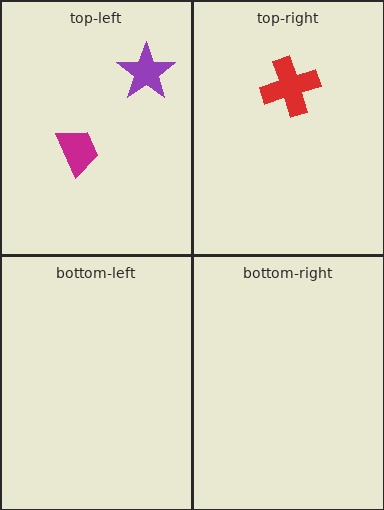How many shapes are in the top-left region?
2.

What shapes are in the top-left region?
The magenta trapezoid, the purple star.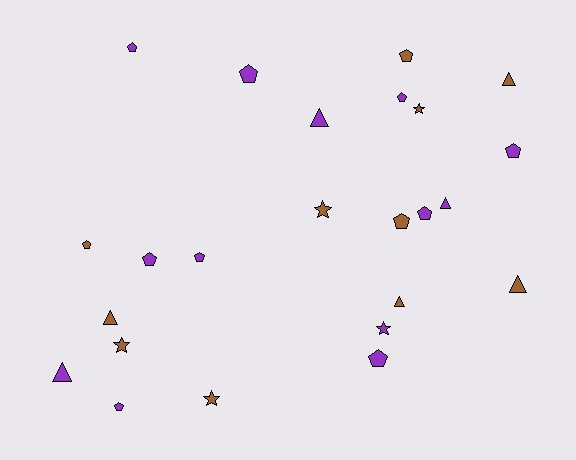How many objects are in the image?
There are 24 objects.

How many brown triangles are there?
There are 4 brown triangles.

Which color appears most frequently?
Purple, with 13 objects.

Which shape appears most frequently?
Pentagon, with 12 objects.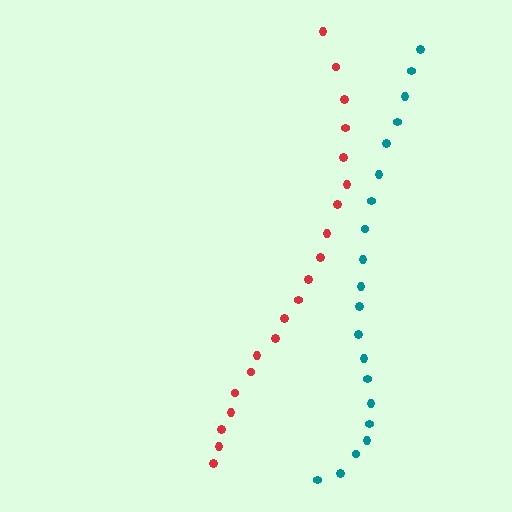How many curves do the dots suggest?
There are 2 distinct paths.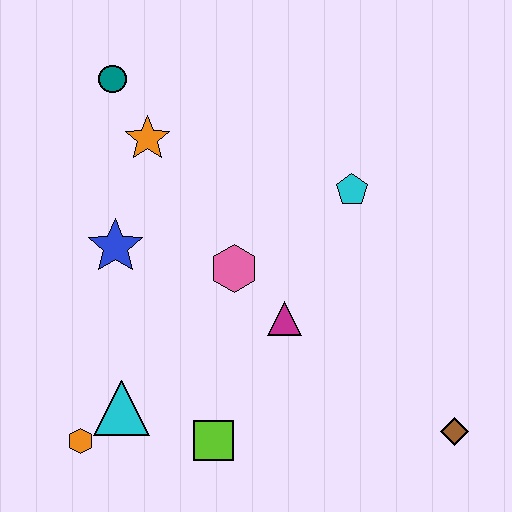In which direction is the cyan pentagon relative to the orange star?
The cyan pentagon is to the right of the orange star.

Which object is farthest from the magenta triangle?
The teal circle is farthest from the magenta triangle.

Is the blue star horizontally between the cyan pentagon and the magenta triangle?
No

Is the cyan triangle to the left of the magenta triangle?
Yes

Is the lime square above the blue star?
No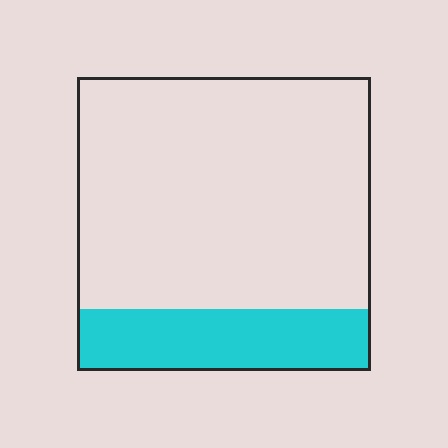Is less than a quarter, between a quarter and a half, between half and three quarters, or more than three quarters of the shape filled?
Less than a quarter.